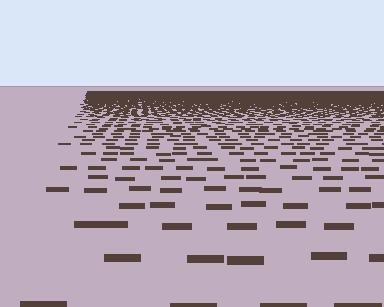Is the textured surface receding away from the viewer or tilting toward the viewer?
The surface is receding away from the viewer. Texture elements get smaller and denser toward the top.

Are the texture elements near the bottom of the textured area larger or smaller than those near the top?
Larger. Near the bottom, elements are closer to the viewer and appear at a bigger on-screen size.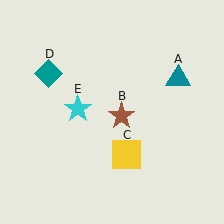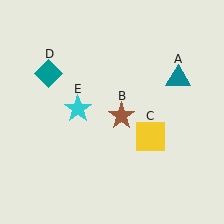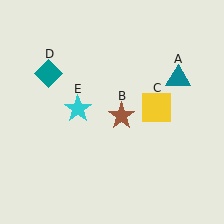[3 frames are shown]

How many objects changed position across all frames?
1 object changed position: yellow square (object C).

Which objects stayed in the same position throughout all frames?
Teal triangle (object A) and brown star (object B) and teal diamond (object D) and cyan star (object E) remained stationary.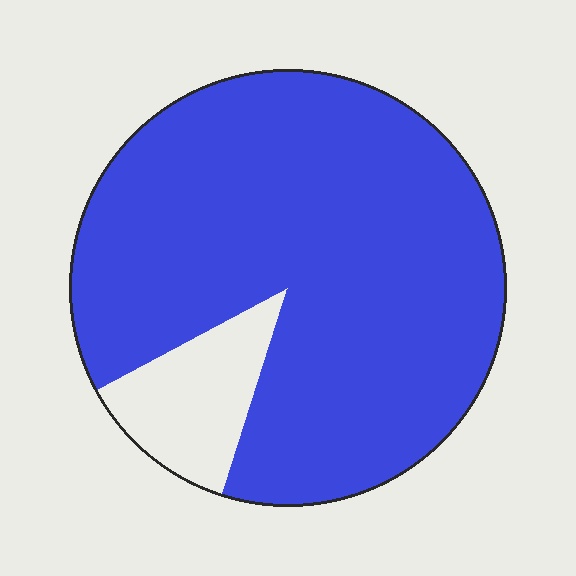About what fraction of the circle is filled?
About seven eighths (7/8).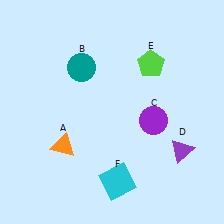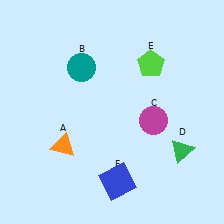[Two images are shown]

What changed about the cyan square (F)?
In Image 1, F is cyan. In Image 2, it changed to blue.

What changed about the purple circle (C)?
In Image 1, C is purple. In Image 2, it changed to magenta.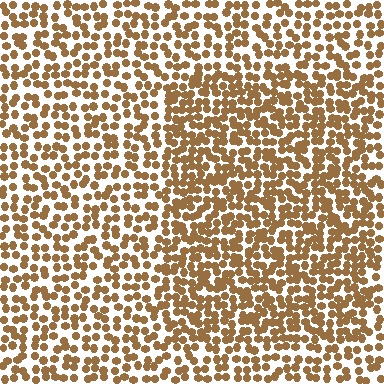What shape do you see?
I see a rectangle.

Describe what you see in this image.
The image contains small brown elements arranged at two different densities. A rectangle-shaped region is visible where the elements are more densely packed than the surrounding area.